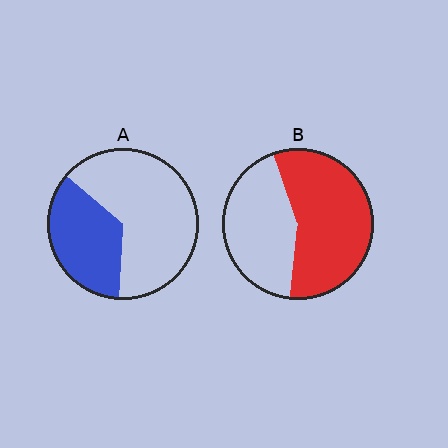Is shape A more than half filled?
No.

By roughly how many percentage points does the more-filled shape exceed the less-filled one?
By roughly 20 percentage points (B over A).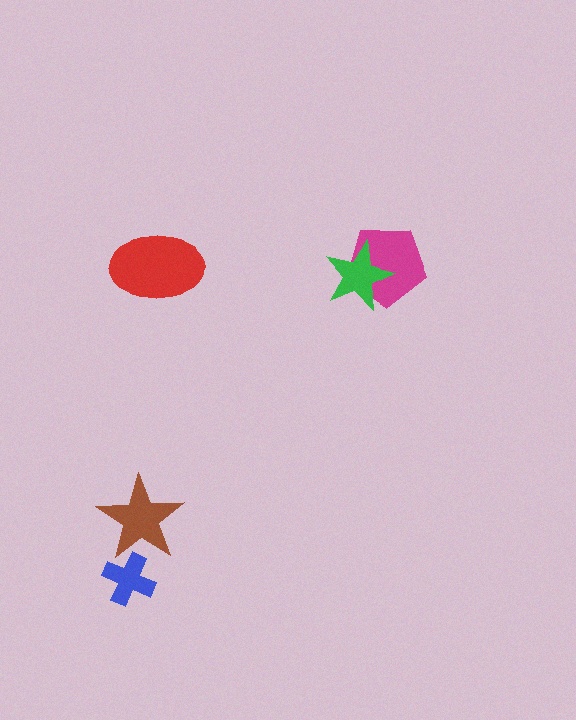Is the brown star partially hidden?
Yes, it is partially covered by another shape.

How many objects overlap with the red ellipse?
0 objects overlap with the red ellipse.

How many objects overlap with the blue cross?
1 object overlaps with the blue cross.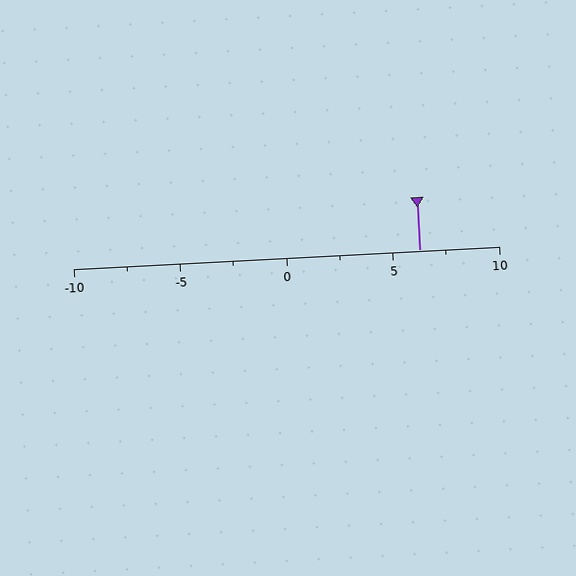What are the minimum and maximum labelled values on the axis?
The axis runs from -10 to 10.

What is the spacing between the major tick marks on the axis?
The major ticks are spaced 5 apart.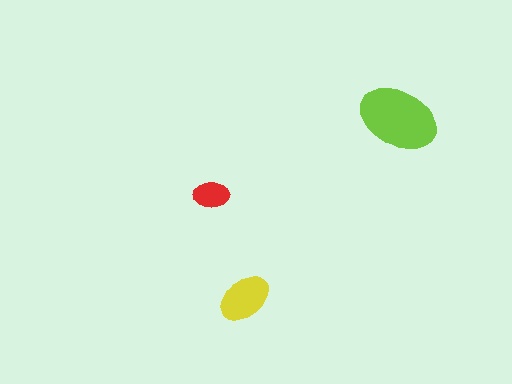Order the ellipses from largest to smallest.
the lime one, the yellow one, the red one.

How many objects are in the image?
There are 3 objects in the image.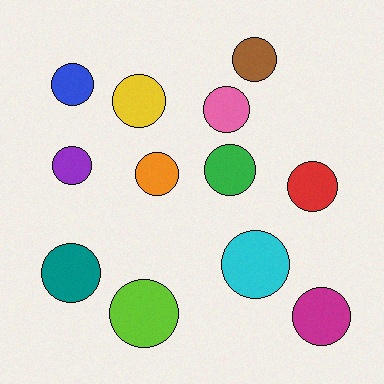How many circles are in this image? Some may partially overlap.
There are 12 circles.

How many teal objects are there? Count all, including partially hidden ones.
There is 1 teal object.